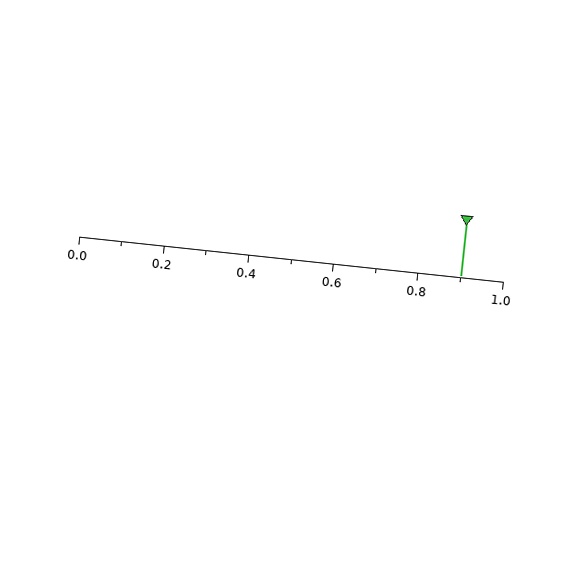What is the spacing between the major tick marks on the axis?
The major ticks are spaced 0.2 apart.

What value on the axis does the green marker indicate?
The marker indicates approximately 0.9.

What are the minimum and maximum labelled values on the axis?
The axis runs from 0.0 to 1.0.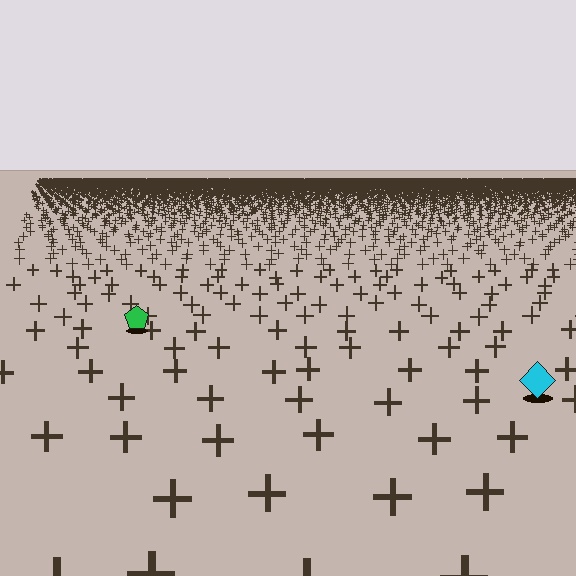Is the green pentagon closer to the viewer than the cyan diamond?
No. The cyan diamond is closer — you can tell from the texture gradient: the ground texture is coarser near it.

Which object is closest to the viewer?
The cyan diamond is closest. The texture marks near it are larger and more spread out.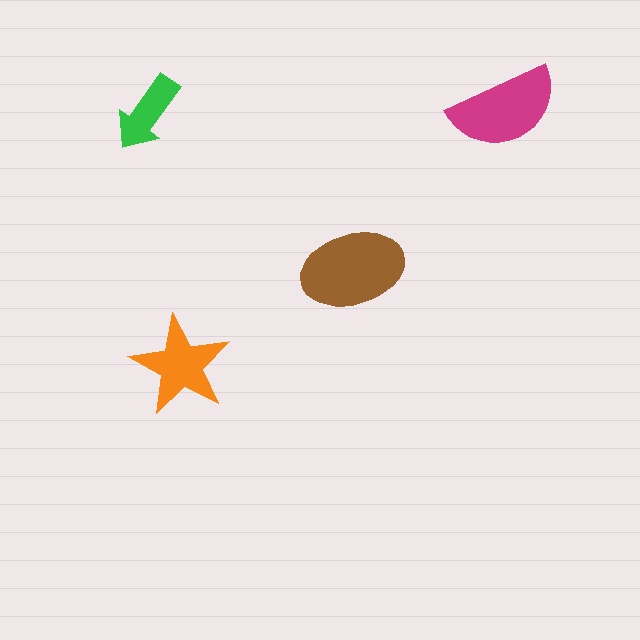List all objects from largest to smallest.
The brown ellipse, the magenta semicircle, the orange star, the green arrow.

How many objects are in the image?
There are 4 objects in the image.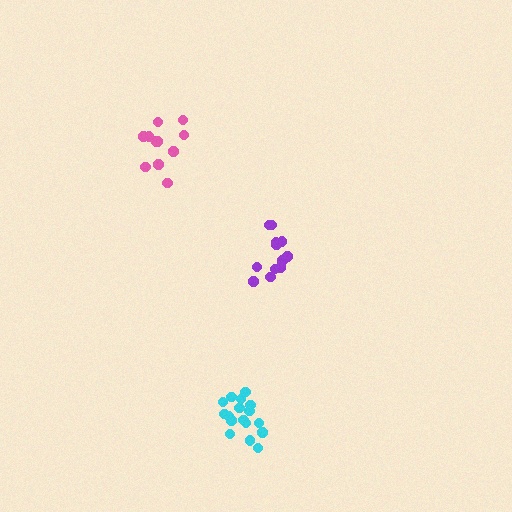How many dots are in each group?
Group 1: 11 dots, Group 2: 12 dots, Group 3: 17 dots (40 total).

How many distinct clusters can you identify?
There are 3 distinct clusters.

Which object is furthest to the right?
The purple cluster is rightmost.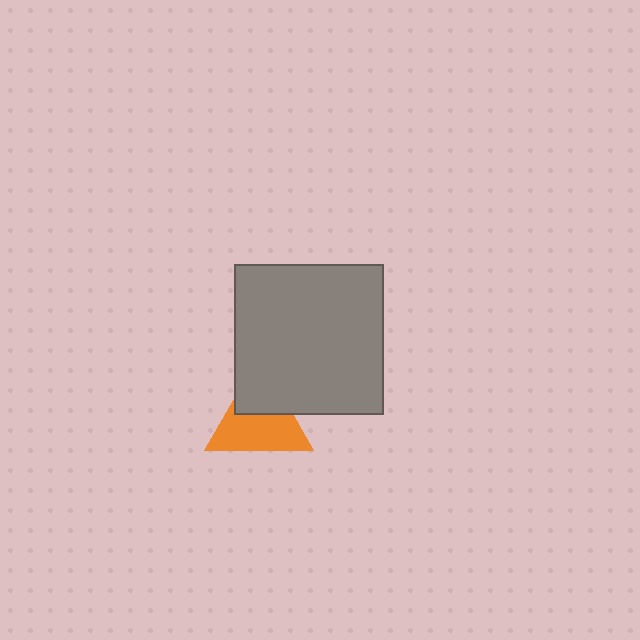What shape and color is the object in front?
The object in front is a gray square.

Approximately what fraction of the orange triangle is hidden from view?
Roughly 38% of the orange triangle is hidden behind the gray square.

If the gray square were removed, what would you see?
You would see the complete orange triangle.